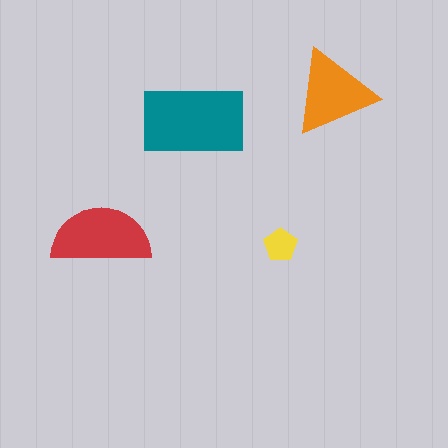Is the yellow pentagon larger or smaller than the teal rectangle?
Smaller.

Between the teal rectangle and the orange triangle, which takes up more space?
The teal rectangle.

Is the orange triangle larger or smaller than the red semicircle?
Smaller.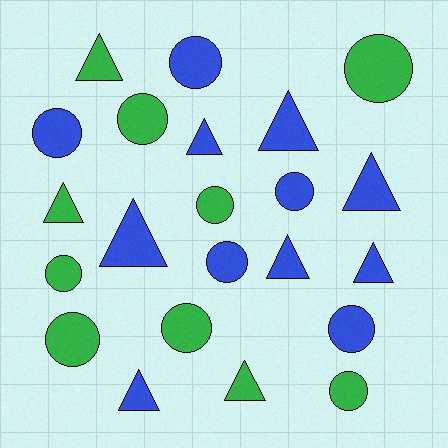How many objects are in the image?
There are 22 objects.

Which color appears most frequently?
Blue, with 12 objects.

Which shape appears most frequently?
Circle, with 12 objects.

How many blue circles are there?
There are 5 blue circles.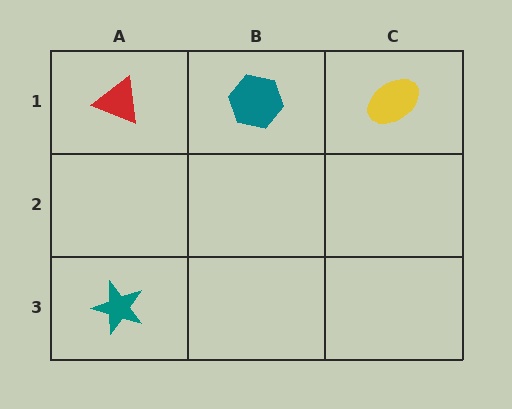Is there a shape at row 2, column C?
No, that cell is empty.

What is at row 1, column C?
A yellow ellipse.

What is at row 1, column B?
A teal hexagon.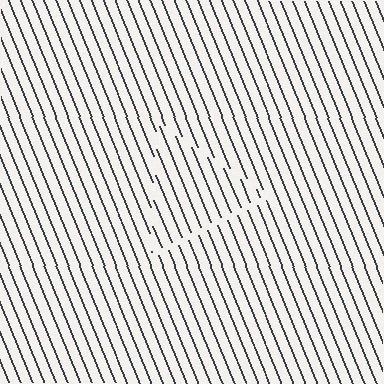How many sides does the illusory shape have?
3 sides — the line-ends trace a triangle.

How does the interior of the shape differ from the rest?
The interior of the shape contains the same grating, shifted by half a period — the contour is defined by the phase discontinuity where line-ends from the inner and outer gratings abut.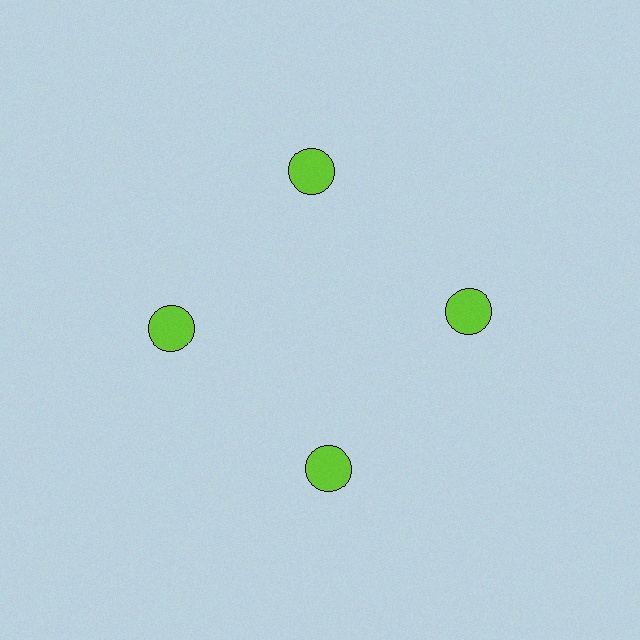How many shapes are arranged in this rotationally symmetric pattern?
There are 4 shapes, arranged in 4 groups of 1.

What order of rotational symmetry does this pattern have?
This pattern has 4-fold rotational symmetry.